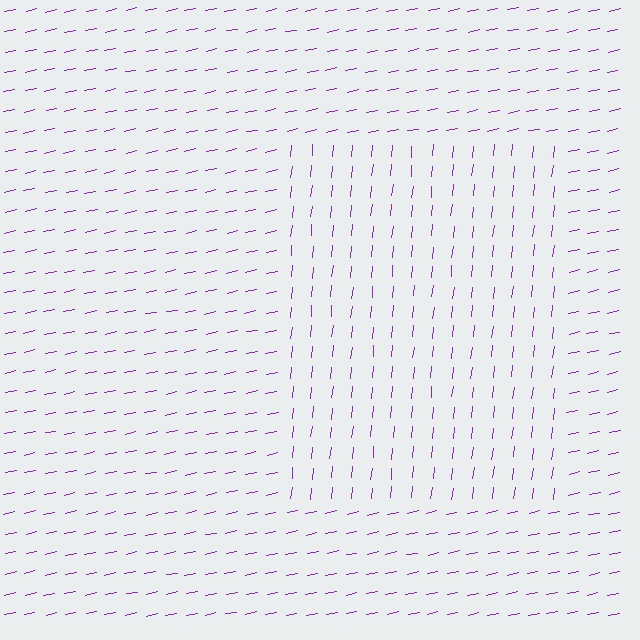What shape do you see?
I see a rectangle.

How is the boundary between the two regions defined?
The boundary is defined purely by a change in line orientation (approximately 72 degrees difference). All lines are the same color and thickness.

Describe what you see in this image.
The image is filled with small purple line segments. A rectangle region in the image has lines oriented differently from the surrounding lines, creating a visible texture boundary.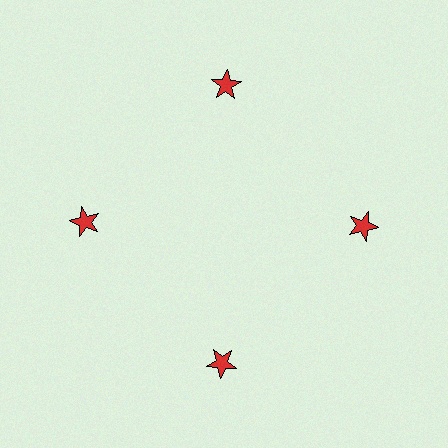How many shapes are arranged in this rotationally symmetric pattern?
There are 4 shapes, arranged in 4 groups of 1.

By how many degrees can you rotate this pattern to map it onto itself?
The pattern maps onto itself every 90 degrees of rotation.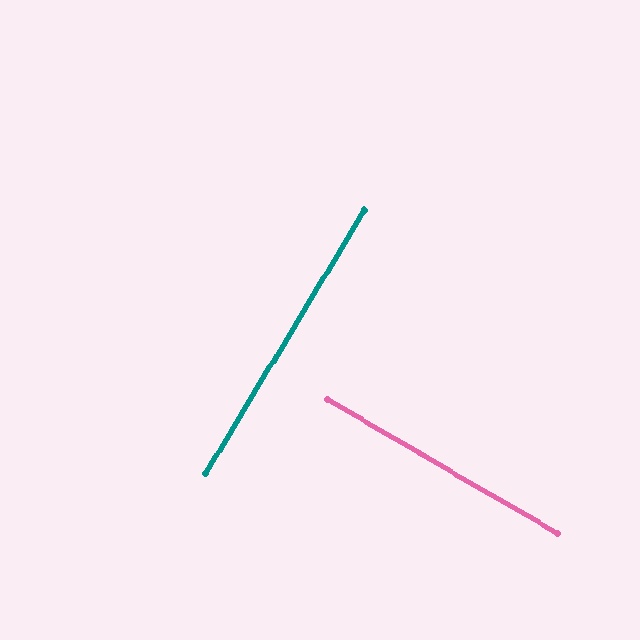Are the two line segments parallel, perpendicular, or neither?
Perpendicular — they meet at approximately 89°.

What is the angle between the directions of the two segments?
Approximately 89 degrees.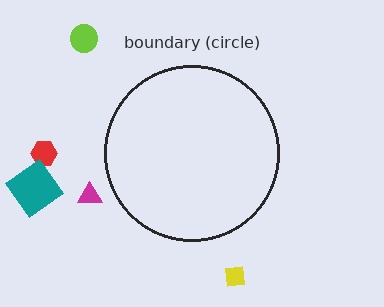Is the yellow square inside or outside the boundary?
Outside.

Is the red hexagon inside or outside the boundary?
Outside.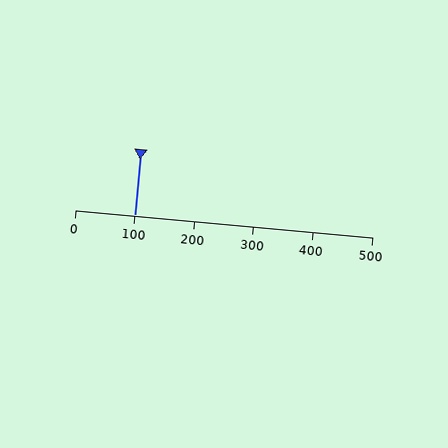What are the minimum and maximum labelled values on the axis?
The axis runs from 0 to 500.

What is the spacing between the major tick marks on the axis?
The major ticks are spaced 100 apart.